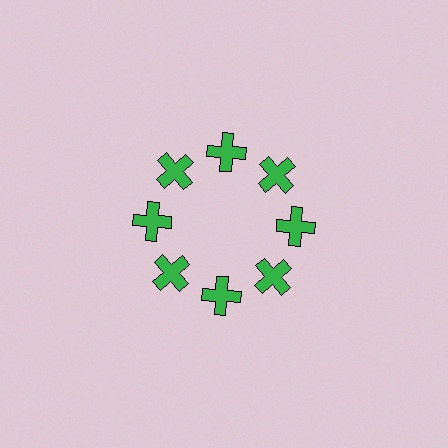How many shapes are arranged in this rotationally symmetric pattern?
There are 8 shapes, arranged in 8 groups of 1.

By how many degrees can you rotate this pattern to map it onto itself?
The pattern maps onto itself every 45 degrees of rotation.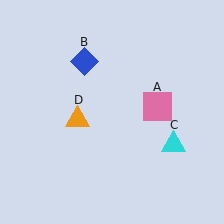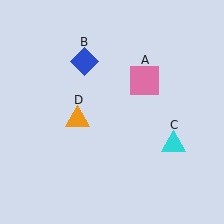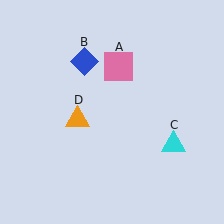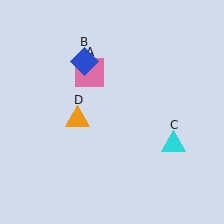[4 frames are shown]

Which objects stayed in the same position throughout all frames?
Blue diamond (object B) and cyan triangle (object C) and orange triangle (object D) remained stationary.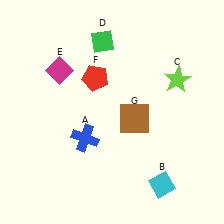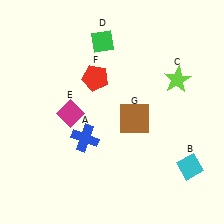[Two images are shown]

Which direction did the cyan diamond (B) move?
The cyan diamond (B) moved right.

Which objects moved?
The objects that moved are: the cyan diamond (B), the magenta diamond (E).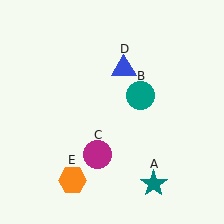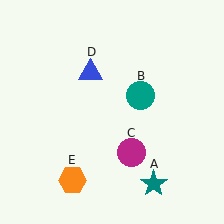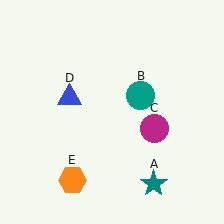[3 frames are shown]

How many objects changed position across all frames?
2 objects changed position: magenta circle (object C), blue triangle (object D).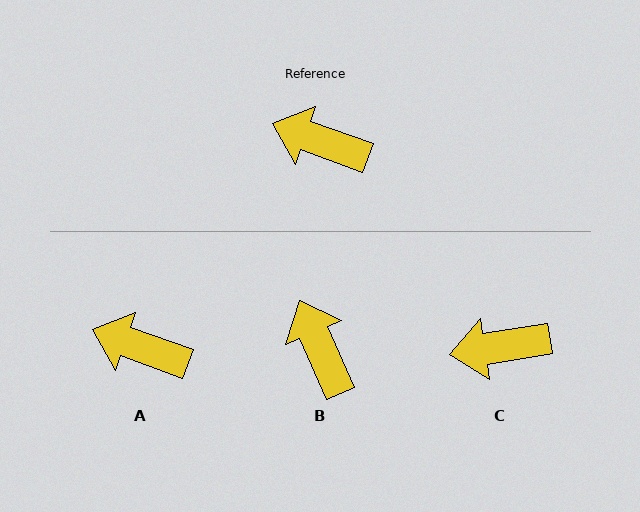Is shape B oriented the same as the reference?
No, it is off by about 47 degrees.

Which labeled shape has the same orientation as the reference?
A.